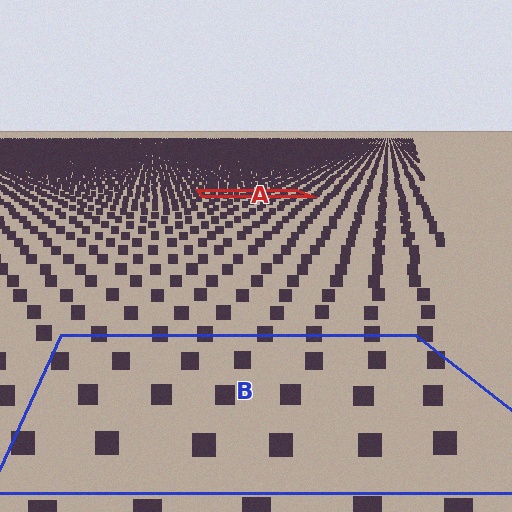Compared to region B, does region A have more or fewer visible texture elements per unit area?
Region A has more texture elements per unit area — they are packed more densely because it is farther away.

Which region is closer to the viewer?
Region B is closer. The texture elements there are larger and more spread out.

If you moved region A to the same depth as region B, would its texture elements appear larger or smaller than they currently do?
They would appear larger. At a closer depth, the same texture elements are projected at a bigger on-screen size.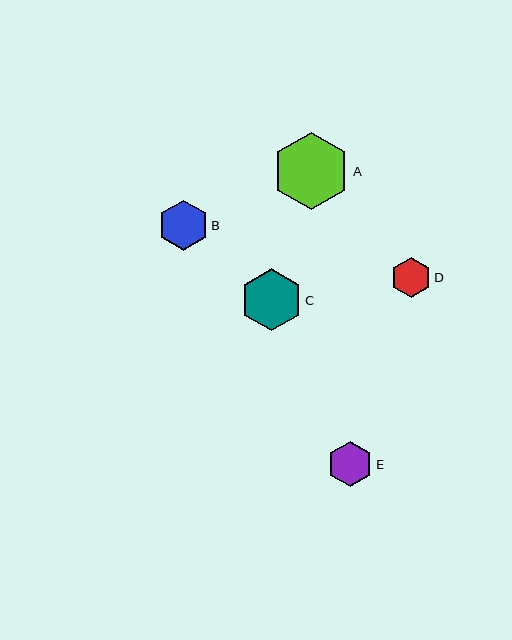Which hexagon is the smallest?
Hexagon D is the smallest with a size of approximately 41 pixels.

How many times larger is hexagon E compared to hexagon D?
Hexagon E is approximately 1.1 times the size of hexagon D.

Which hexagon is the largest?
Hexagon A is the largest with a size of approximately 78 pixels.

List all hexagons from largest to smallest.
From largest to smallest: A, C, B, E, D.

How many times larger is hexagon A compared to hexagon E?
Hexagon A is approximately 1.7 times the size of hexagon E.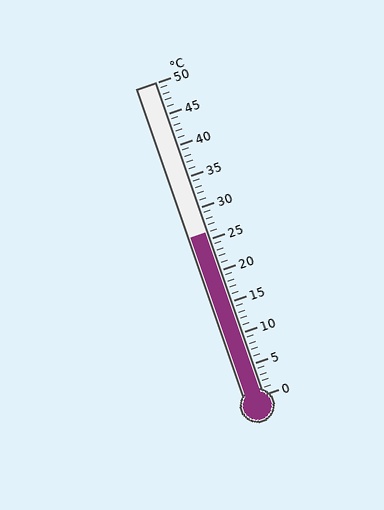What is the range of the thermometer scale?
The thermometer scale ranges from 0°C to 50°C.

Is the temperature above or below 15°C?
The temperature is above 15°C.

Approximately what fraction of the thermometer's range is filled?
The thermometer is filled to approximately 50% of its range.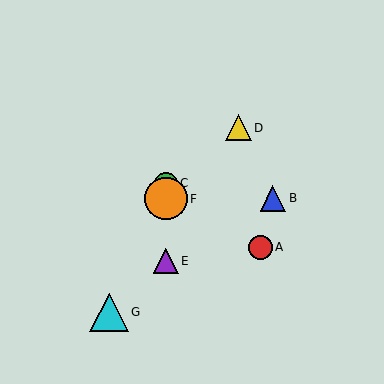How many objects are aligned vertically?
3 objects (C, E, F) are aligned vertically.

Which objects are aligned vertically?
Objects C, E, F are aligned vertically.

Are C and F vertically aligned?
Yes, both are at x≈166.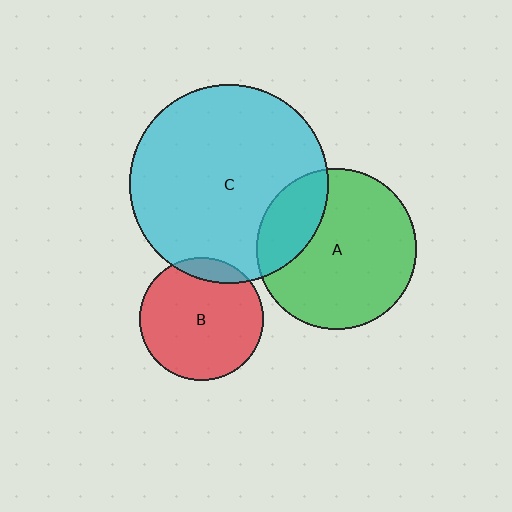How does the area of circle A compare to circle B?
Approximately 1.7 times.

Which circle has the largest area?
Circle C (cyan).